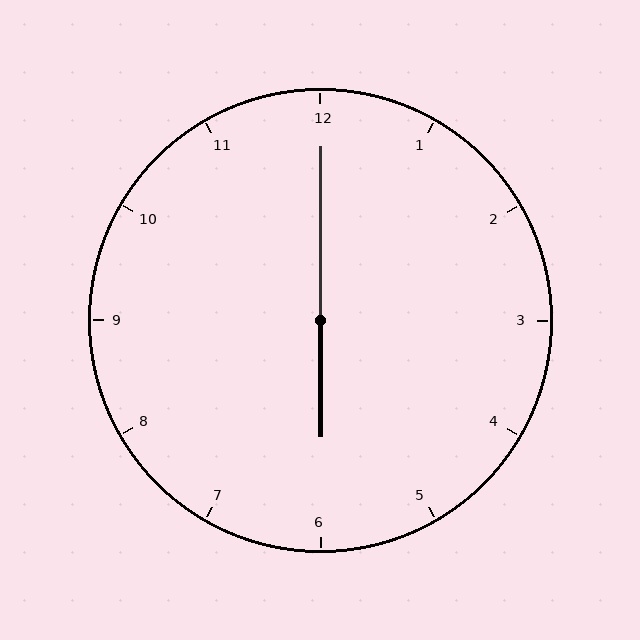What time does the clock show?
6:00.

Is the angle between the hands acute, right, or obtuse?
It is obtuse.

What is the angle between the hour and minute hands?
Approximately 180 degrees.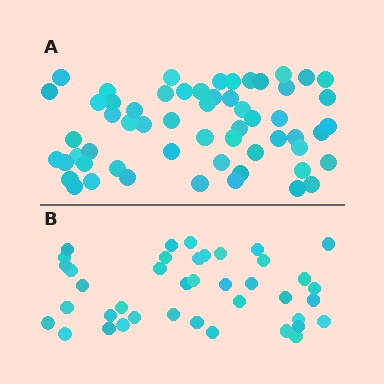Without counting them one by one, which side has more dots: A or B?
Region A (the top region) has more dots.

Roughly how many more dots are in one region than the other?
Region A has approximately 20 more dots than region B.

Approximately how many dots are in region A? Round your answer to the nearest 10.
About 60 dots. (The exact count is 58, which rounds to 60.)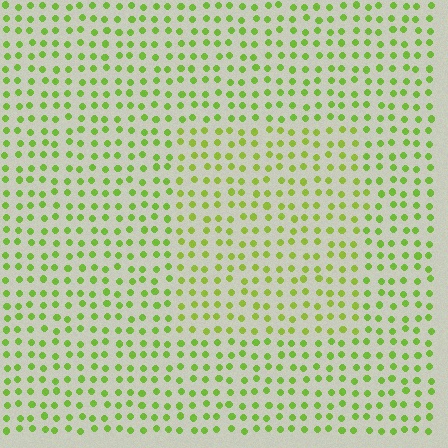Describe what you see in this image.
The image is filled with small lime elements in a uniform arrangement. A rectangle-shaped region is visible where the elements are tinted to a slightly different hue, forming a subtle color boundary.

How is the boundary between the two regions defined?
The boundary is defined purely by a slight shift in hue (about 14 degrees). Spacing, size, and orientation are identical on both sides.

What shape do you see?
I see a rectangle.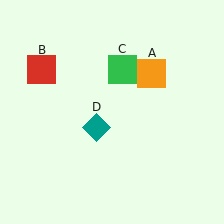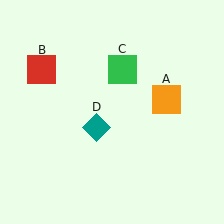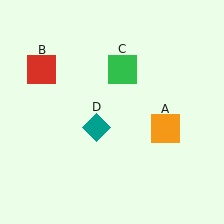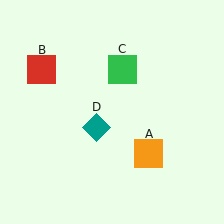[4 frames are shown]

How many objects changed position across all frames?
1 object changed position: orange square (object A).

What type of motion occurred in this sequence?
The orange square (object A) rotated clockwise around the center of the scene.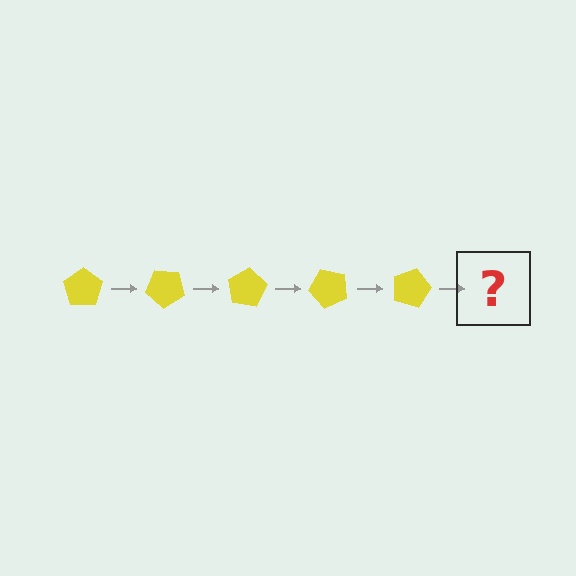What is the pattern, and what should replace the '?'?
The pattern is that the pentagon rotates 40 degrees each step. The '?' should be a yellow pentagon rotated 200 degrees.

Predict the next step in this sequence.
The next step is a yellow pentagon rotated 200 degrees.